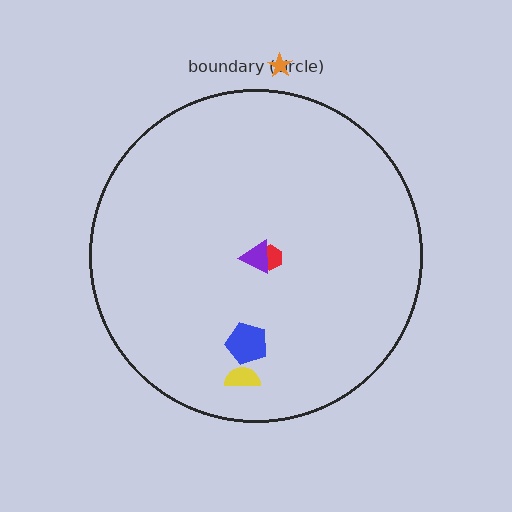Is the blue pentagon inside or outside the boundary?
Inside.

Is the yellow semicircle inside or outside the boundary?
Inside.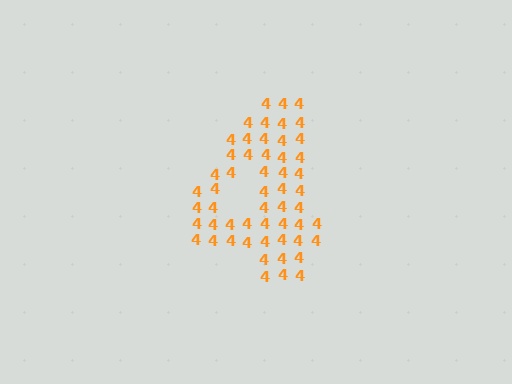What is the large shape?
The large shape is the digit 4.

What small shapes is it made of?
It is made of small digit 4's.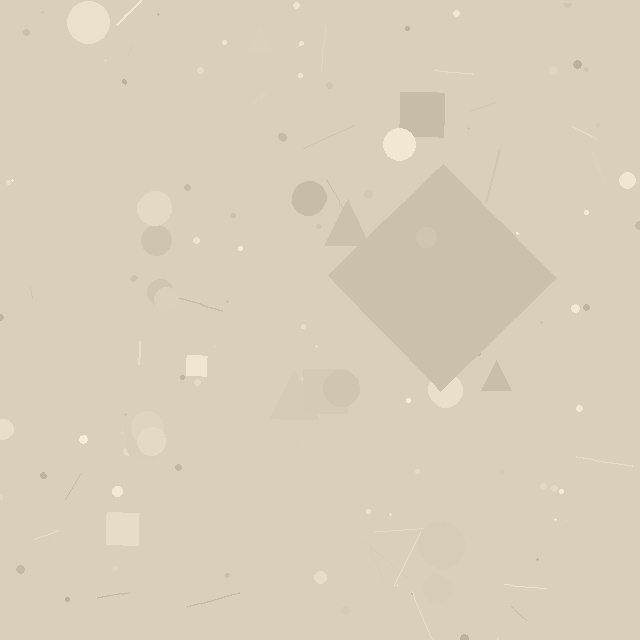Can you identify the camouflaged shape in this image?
The camouflaged shape is a diamond.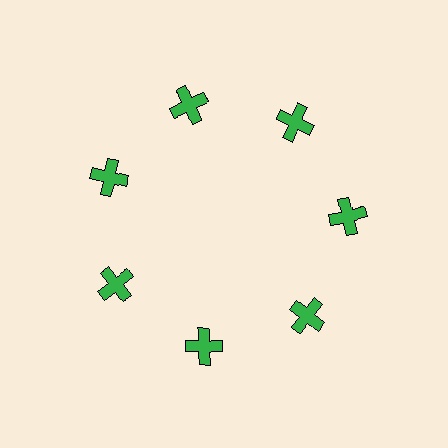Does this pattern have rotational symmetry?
Yes, this pattern has 7-fold rotational symmetry. It looks the same after rotating 51 degrees around the center.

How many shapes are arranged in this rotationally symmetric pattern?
There are 7 shapes, arranged in 7 groups of 1.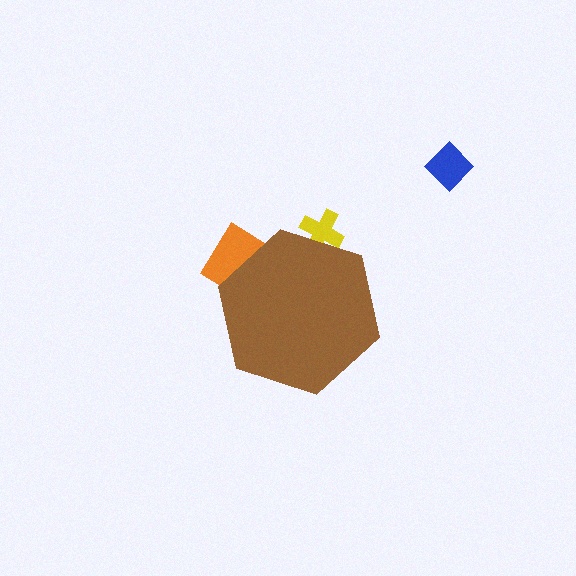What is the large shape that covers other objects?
A brown hexagon.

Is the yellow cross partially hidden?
Yes, the yellow cross is partially hidden behind the brown hexagon.